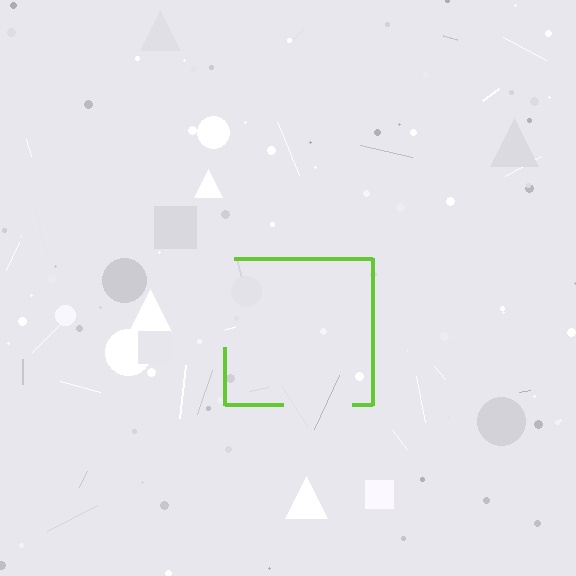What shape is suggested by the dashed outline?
The dashed outline suggests a square.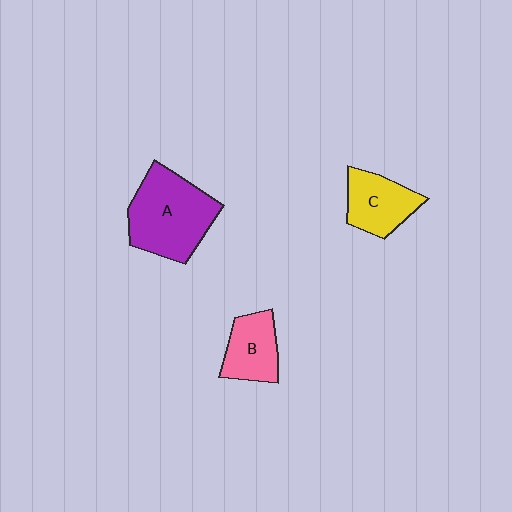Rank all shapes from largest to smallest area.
From largest to smallest: A (purple), C (yellow), B (pink).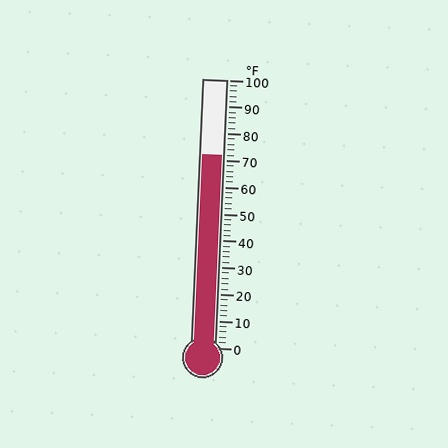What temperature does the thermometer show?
The thermometer shows approximately 72°F.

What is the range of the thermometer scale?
The thermometer scale ranges from 0°F to 100°F.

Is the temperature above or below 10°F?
The temperature is above 10°F.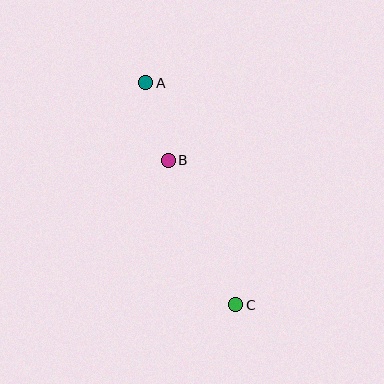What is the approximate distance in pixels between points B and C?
The distance between B and C is approximately 160 pixels.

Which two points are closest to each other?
Points A and B are closest to each other.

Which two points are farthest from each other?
Points A and C are farthest from each other.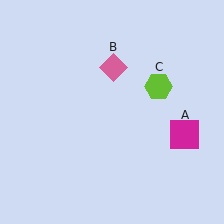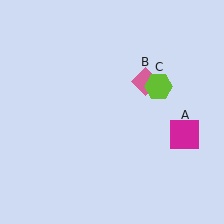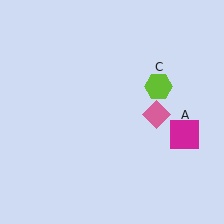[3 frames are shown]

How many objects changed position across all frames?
1 object changed position: pink diamond (object B).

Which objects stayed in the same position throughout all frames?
Magenta square (object A) and lime hexagon (object C) remained stationary.